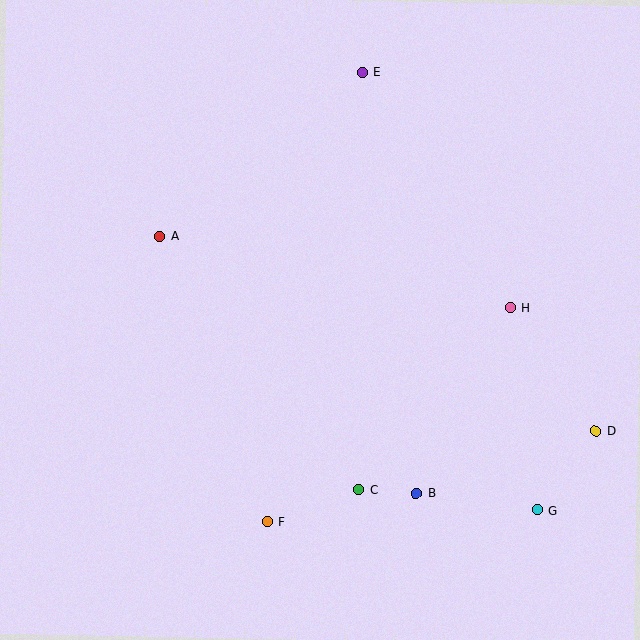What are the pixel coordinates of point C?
Point C is at (358, 490).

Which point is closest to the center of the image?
Point C at (358, 490) is closest to the center.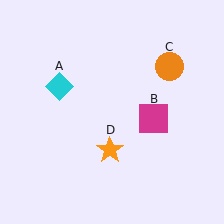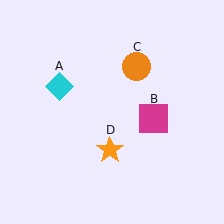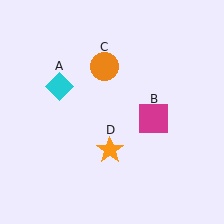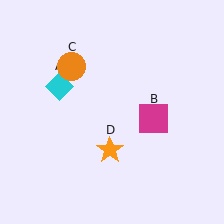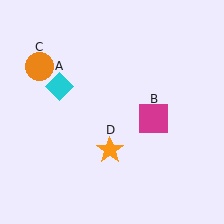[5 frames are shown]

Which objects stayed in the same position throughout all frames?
Cyan diamond (object A) and magenta square (object B) and orange star (object D) remained stationary.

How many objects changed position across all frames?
1 object changed position: orange circle (object C).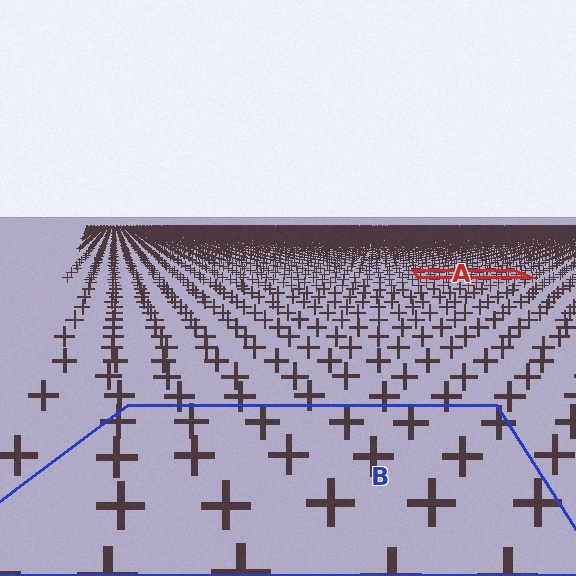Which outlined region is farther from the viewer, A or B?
Region A is farther from the viewer — the texture elements inside it appear smaller and more densely packed.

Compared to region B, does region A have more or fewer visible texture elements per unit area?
Region A has more texture elements per unit area — they are packed more densely because it is farther away.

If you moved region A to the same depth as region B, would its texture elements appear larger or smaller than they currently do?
They would appear larger. At a closer depth, the same texture elements are projected at a bigger on-screen size.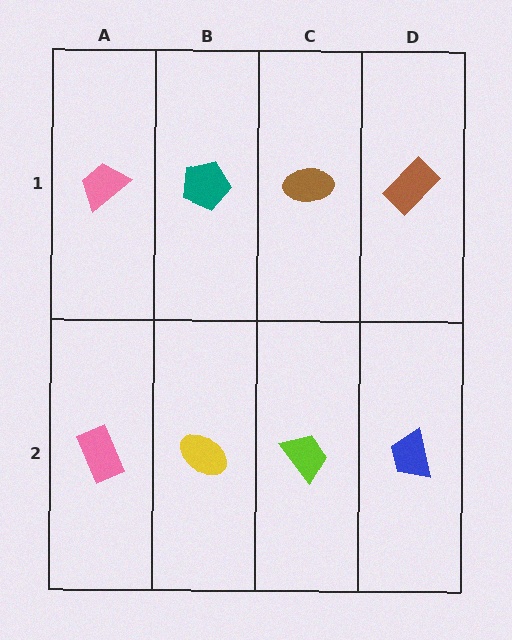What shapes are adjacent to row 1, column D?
A blue trapezoid (row 2, column D), a brown ellipse (row 1, column C).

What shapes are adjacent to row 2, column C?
A brown ellipse (row 1, column C), a yellow ellipse (row 2, column B), a blue trapezoid (row 2, column D).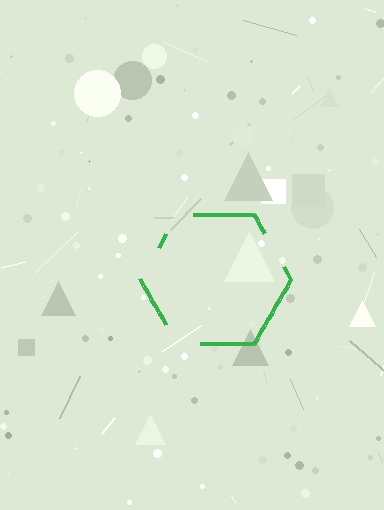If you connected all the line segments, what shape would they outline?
They would outline a hexagon.